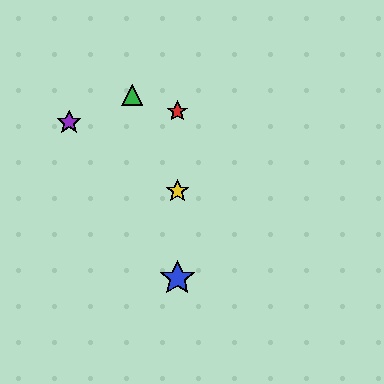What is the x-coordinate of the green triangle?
The green triangle is at x≈132.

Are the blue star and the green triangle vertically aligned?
No, the blue star is at x≈177 and the green triangle is at x≈132.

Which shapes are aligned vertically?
The red star, the blue star, the yellow star are aligned vertically.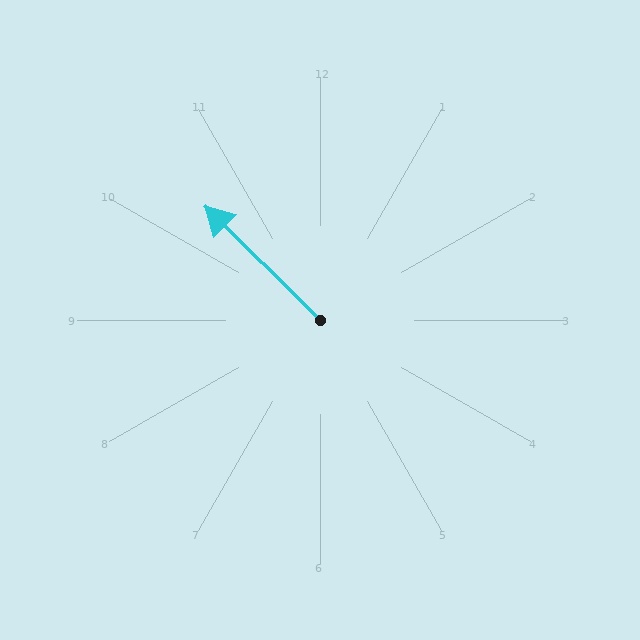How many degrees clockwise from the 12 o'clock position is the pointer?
Approximately 315 degrees.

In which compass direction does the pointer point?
Northwest.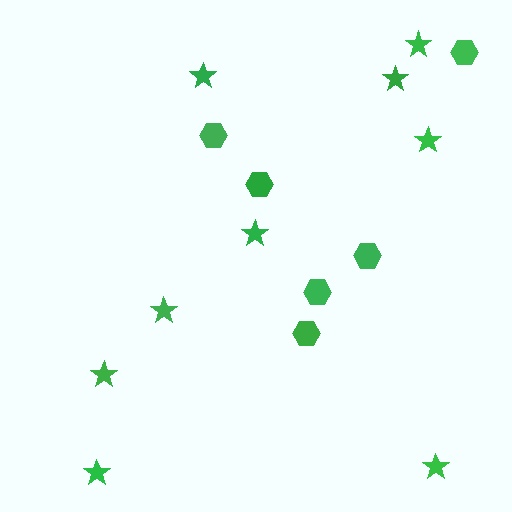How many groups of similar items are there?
There are 2 groups: one group of stars (9) and one group of hexagons (6).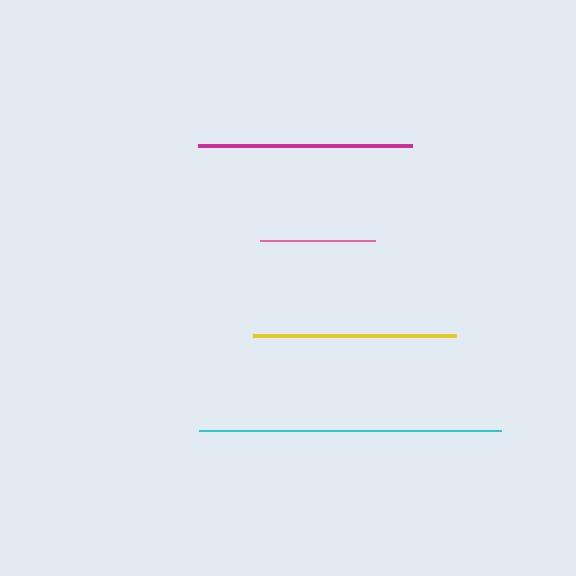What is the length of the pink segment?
The pink segment is approximately 115 pixels long.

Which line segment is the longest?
The cyan line is the longest at approximately 302 pixels.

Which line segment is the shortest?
The pink line is the shortest at approximately 115 pixels.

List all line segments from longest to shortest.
From longest to shortest: cyan, magenta, yellow, pink.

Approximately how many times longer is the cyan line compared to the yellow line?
The cyan line is approximately 1.5 times the length of the yellow line.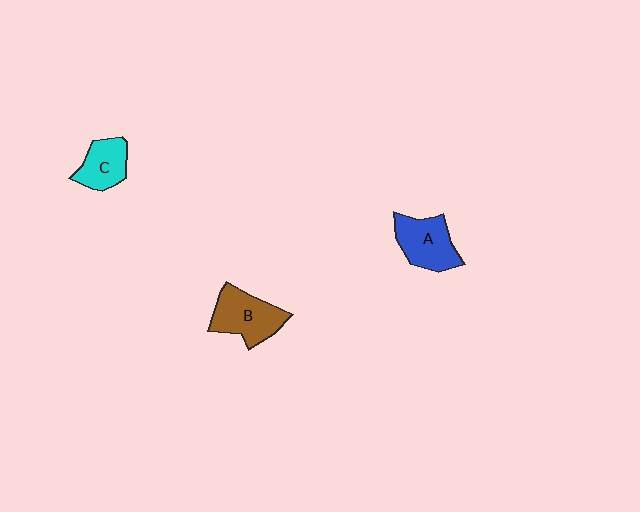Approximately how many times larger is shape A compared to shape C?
Approximately 1.3 times.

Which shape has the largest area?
Shape B (brown).